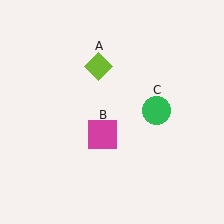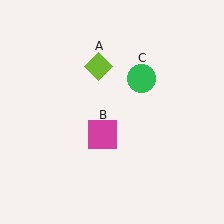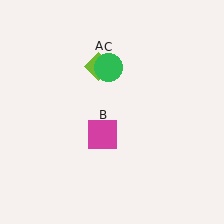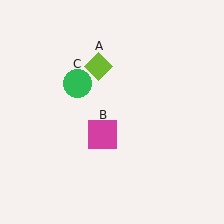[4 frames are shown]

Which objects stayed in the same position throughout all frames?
Lime diamond (object A) and magenta square (object B) remained stationary.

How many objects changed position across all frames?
1 object changed position: green circle (object C).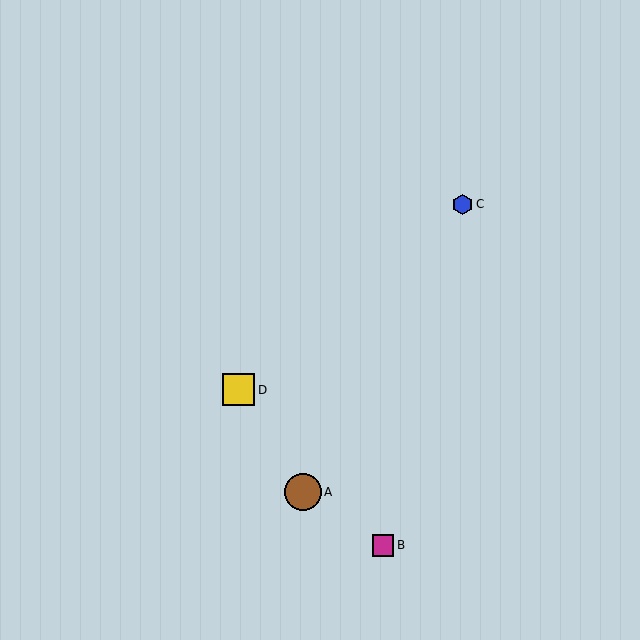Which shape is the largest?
The brown circle (labeled A) is the largest.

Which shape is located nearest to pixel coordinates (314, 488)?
The brown circle (labeled A) at (303, 492) is nearest to that location.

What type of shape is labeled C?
Shape C is a blue hexagon.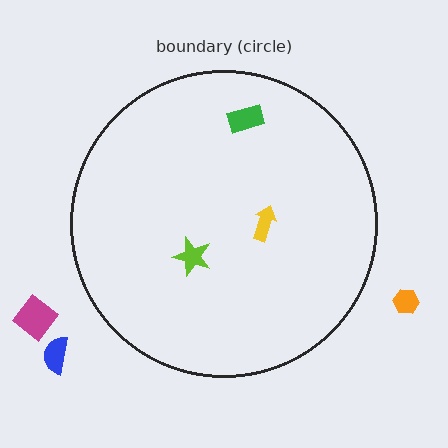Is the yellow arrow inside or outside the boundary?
Inside.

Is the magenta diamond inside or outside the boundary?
Outside.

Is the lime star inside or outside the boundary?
Inside.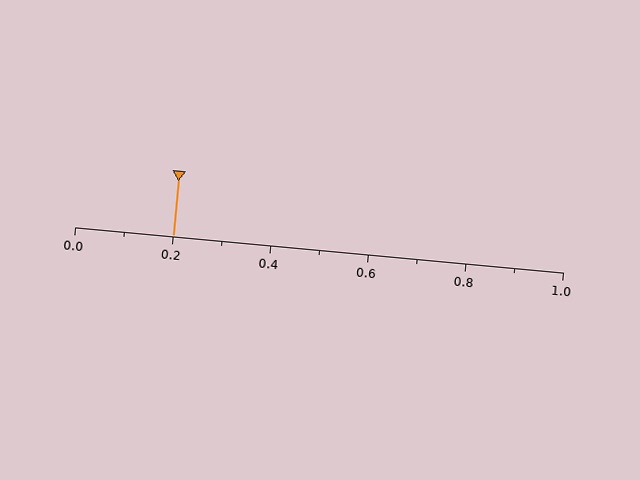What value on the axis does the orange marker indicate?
The marker indicates approximately 0.2.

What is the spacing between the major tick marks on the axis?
The major ticks are spaced 0.2 apart.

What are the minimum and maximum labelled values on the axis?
The axis runs from 0.0 to 1.0.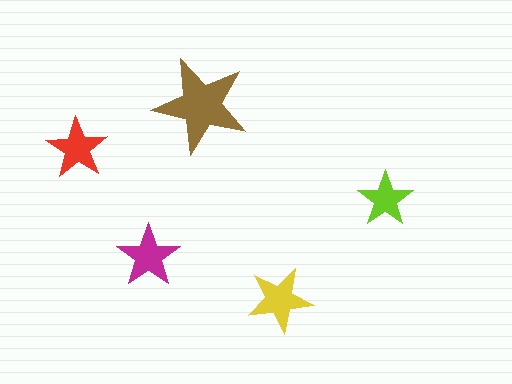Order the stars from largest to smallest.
the brown one, the yellow one, the magenta one, the red one, the lime one.